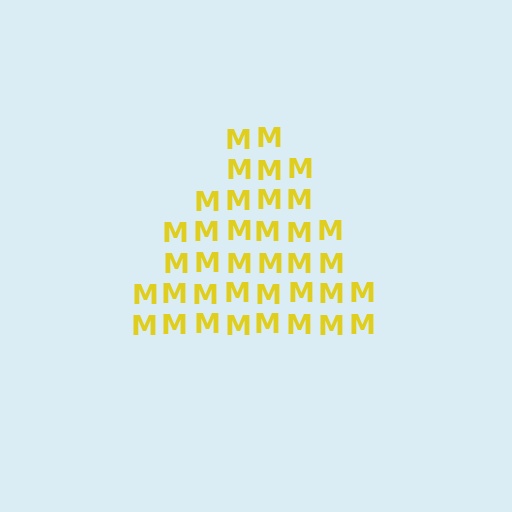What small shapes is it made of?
It is made of small letter M's.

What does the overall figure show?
The overall figure shows a triangle.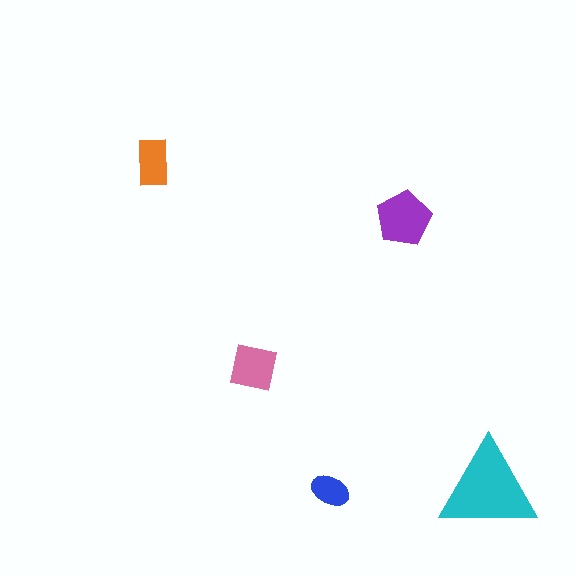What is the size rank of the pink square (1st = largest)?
3rd.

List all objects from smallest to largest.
The blue ellipse, the orange rectangle, the pink square, the purple pentagon, the cyan triangle.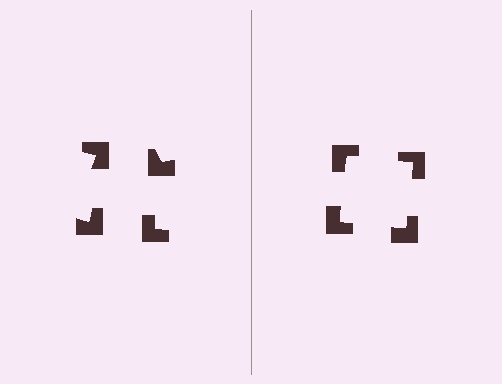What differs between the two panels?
The notched squares are positioned identically on both sides; only the wedge orientations differ. On the right they align to a square; on the left they are misaligned.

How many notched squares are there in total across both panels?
8 — 4 on each side.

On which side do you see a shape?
An illusory square appears on the right side. On the left side the wedge cuts are rotated, so no coherent shape forms.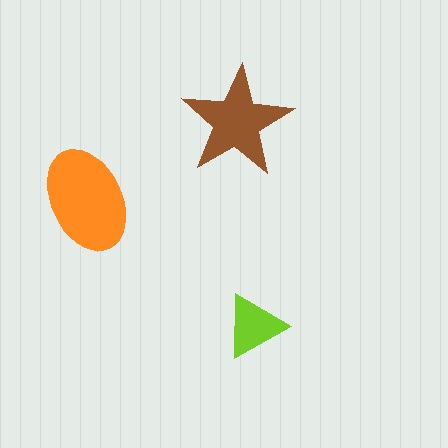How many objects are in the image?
There are 3 objects in the image.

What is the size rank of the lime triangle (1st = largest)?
3rd.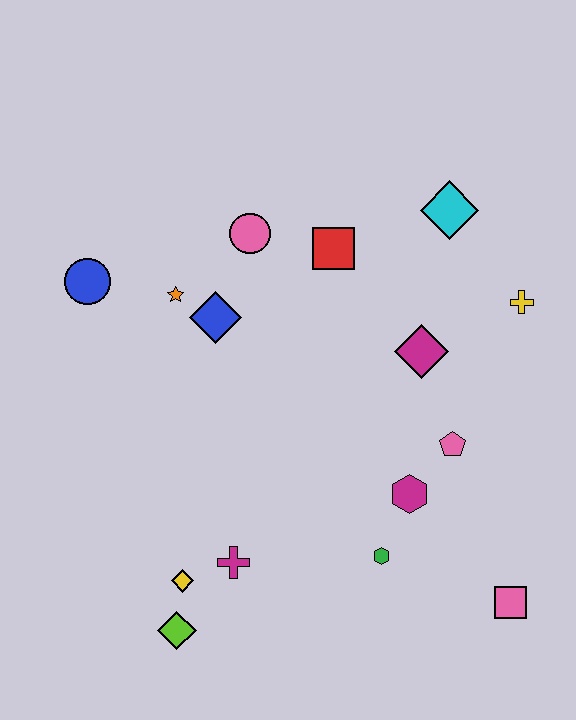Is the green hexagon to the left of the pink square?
Yes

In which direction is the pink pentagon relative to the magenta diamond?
The pink pentagon is below the magenta diamond.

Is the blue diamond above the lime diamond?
Yes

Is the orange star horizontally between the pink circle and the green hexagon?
No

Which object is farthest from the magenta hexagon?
The blue circle is farthest from the magenta hexagon.